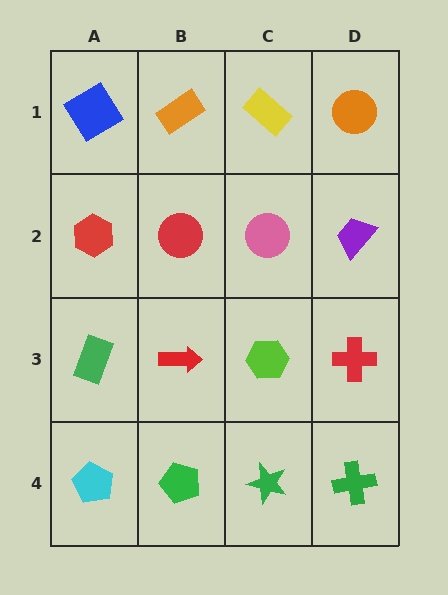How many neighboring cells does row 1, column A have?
2.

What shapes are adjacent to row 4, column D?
A red cross (row 3, column D), a green star (row 4, column C).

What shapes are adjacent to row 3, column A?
A red hexagon (row 2, column A), a cyan pentagon (row 4, column A), a red arrow (row 3, column B).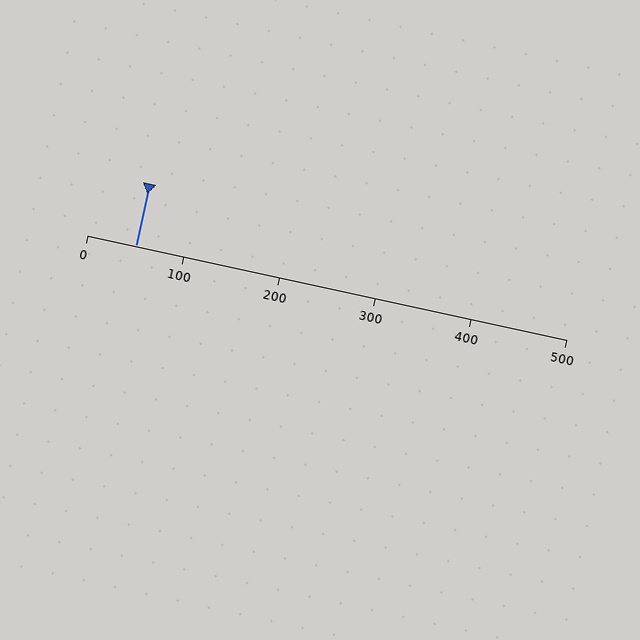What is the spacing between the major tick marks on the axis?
The major ticks are spaced 100 apart.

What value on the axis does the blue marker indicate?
The marker indicates approximately 50.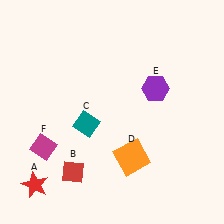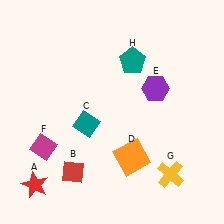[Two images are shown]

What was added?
A yellow cross (G), a teal pentagon (H) were added in Image 2.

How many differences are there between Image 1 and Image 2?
There are 2 differences between the two images.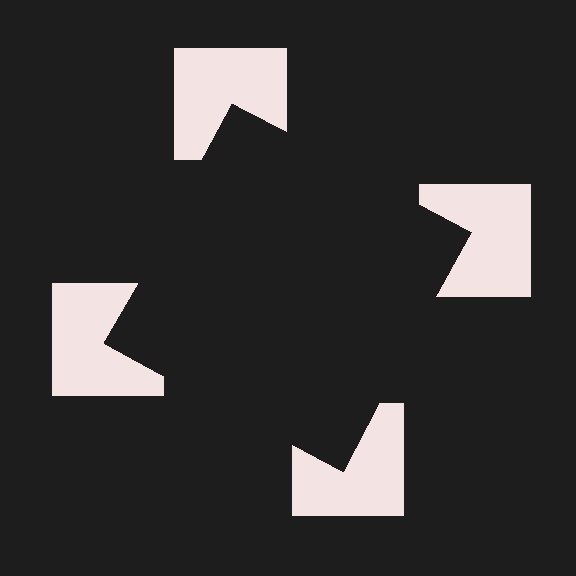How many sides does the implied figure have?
4 sides.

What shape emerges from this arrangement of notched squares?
An illusory square — its edges are inferred from the aligned wedge cuts in the notched squares, not physically drawn.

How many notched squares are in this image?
There are 4 — one at each vertex of the illusory square.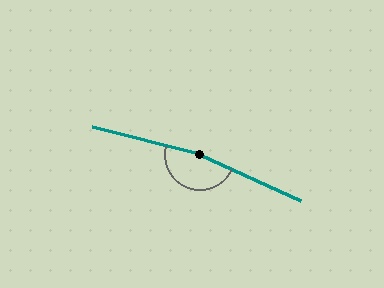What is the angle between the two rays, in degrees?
Approximately 169 degrees.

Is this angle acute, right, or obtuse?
It is obtuse.